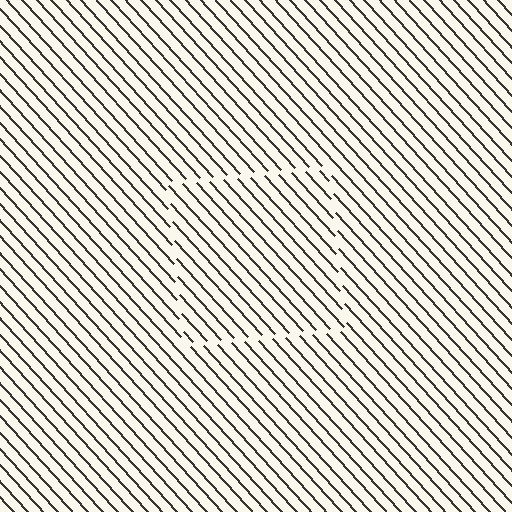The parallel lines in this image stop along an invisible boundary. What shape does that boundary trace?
An illusory square. The interior of the shape contains the same grating, shifted by half a period — the contour is defined by the phase discontinuity where line-ends from the inner and outer gratings abut.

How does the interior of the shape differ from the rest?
The interior of the shape contains the same grating, shifted by half a period — the contour is defined by the phase discontinuity where line-ends from the inner and outer gratings abut.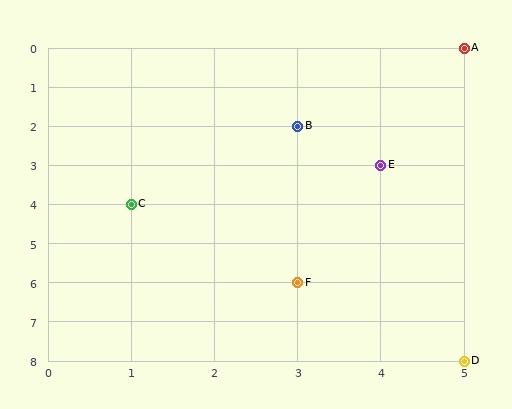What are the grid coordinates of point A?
Point A is at grid coordinates (5, 0).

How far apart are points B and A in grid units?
Points B and A are 2 columns and 2 rows apart (about 2.8 grid units diagonally).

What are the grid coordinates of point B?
Point B is at grid coordinates (3, 2).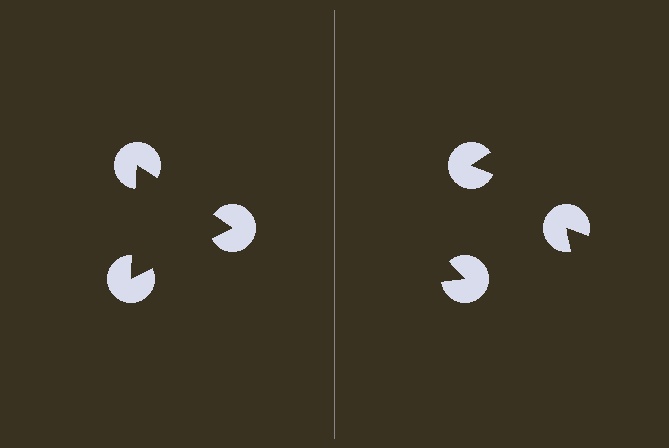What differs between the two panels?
The pac-man discs are positioned identically on both sides; only the wedge orientations differ. On the left they align to a triangle; on the right they are misaligned.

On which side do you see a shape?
An illusory triangle appears on the left side. On the right side the wedge cuts are rotated, so no coherent shape forms.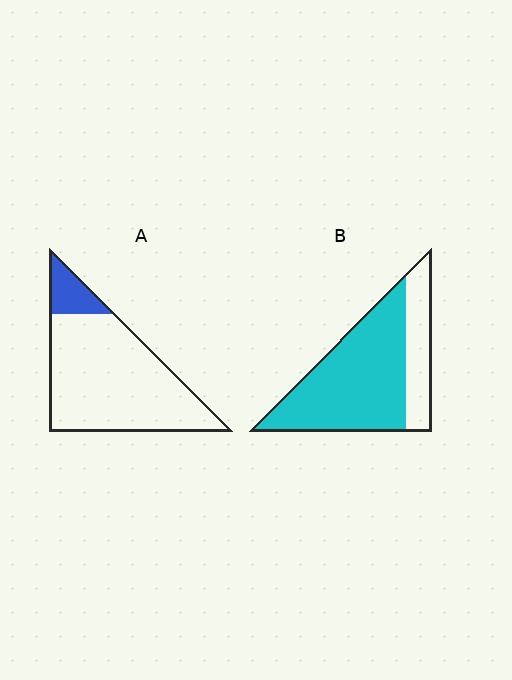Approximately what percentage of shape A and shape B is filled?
A is approximately 15% and B is approximately 75%.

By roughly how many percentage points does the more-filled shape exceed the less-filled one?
By roughly 60 percentage points (B over A).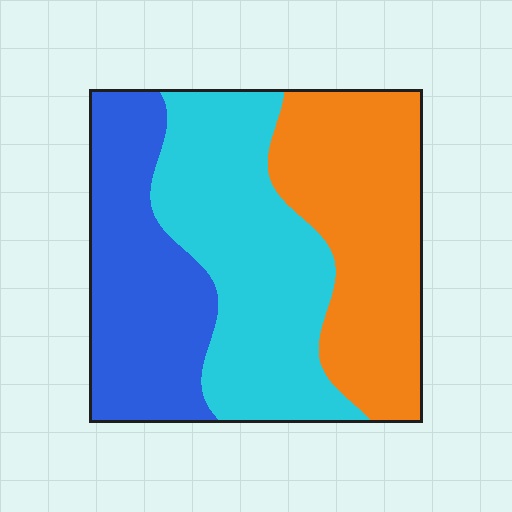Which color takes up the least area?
Blue, at roughly 30%.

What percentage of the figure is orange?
Orange takes up between a third and a half of the figure.